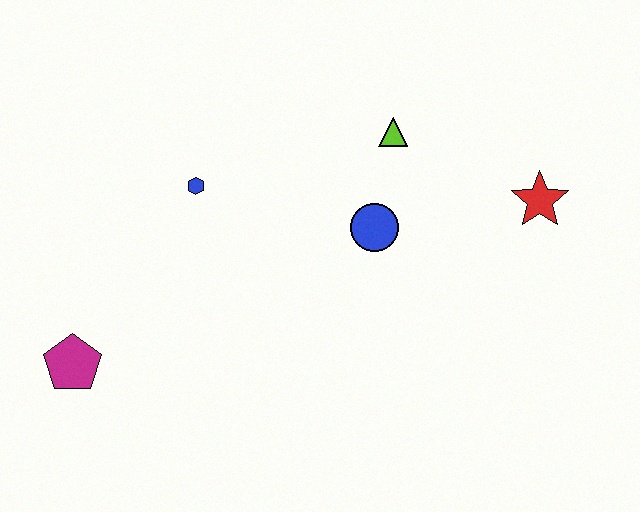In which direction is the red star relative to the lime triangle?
The red star is to the right of the lime triangle.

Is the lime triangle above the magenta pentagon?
Yes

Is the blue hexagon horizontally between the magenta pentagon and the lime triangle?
Yes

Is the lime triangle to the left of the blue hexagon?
No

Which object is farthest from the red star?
The magenta pentagon is farthest from the red star.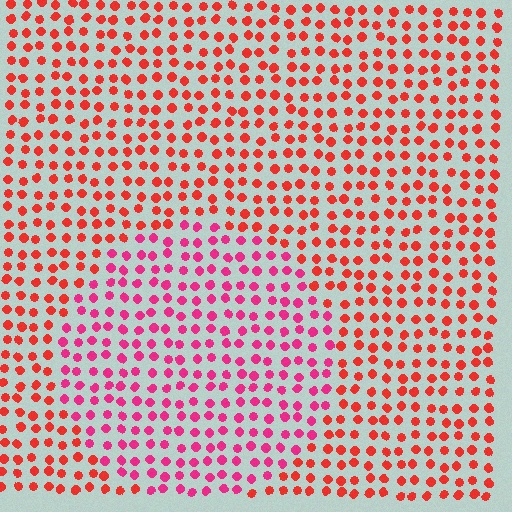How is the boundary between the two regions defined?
The boundary is defined purely by a slight shift in hue (about 32 degrees). Spacing, size, and orientation are identical on both sides.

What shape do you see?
I see a circle.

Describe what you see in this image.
The image is filled with small red elements in a uniform arrangement. A circle-shaped region is visible where the elements are tinted to a slightly different hue, forming a subtle color boundary.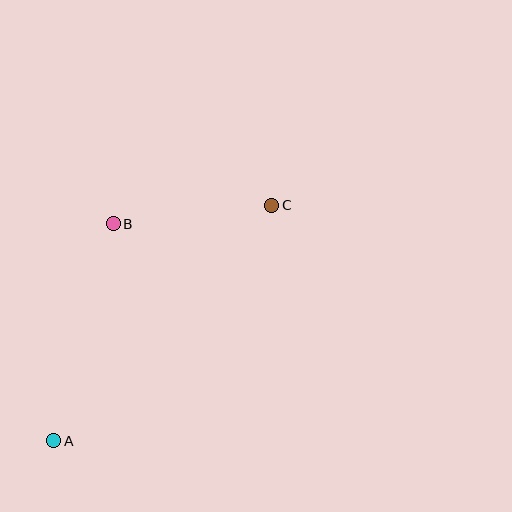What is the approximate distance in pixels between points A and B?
The distance between A and B is approximately 225 pixels.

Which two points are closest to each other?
Points B and C are closest to each other.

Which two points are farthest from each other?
Points A and C are farthest from each other.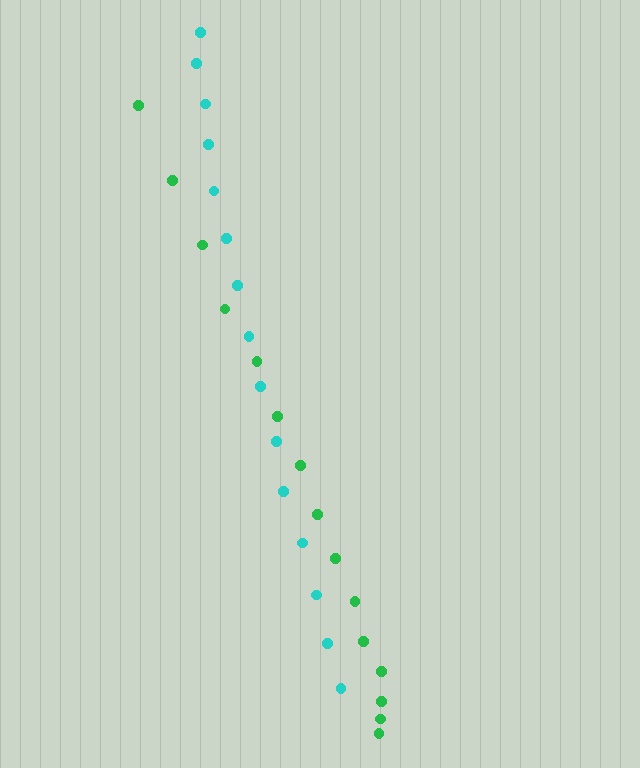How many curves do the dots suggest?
There are 2 distinct paths.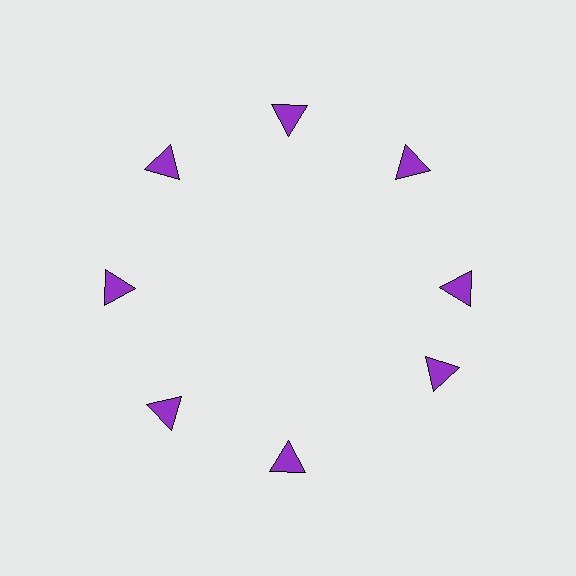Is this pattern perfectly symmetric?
No. The 8 purple triangles are arranged in a ring, but one element near the 4 o'clock position is rotated out of alignment along the ring, breaking the 8-fold rotational symmetry.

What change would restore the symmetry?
The symmetry would be restored by rotating it back into even spacing with its neighbors so that all 8 triangles sit at equal angles and equal distance from the center.